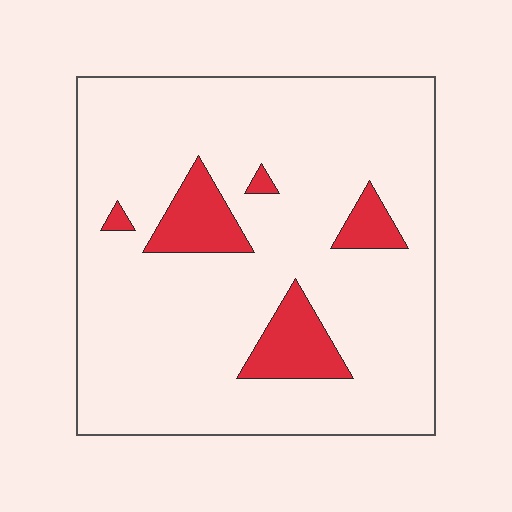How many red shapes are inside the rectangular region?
5.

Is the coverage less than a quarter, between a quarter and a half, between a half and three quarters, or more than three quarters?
Less than a quarter.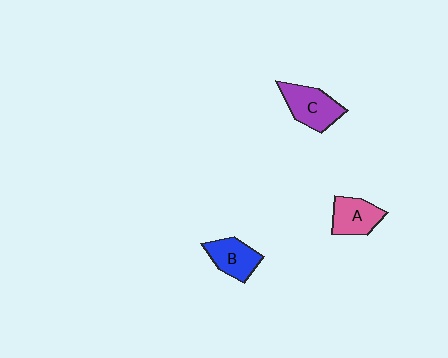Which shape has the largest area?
Shape C (purple).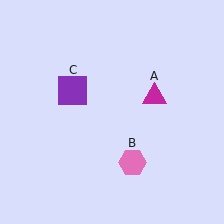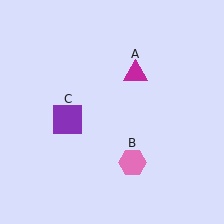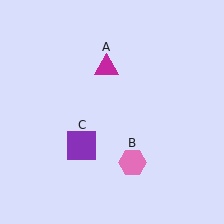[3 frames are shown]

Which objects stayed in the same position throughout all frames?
Pink hexagon (object B) remained stationary.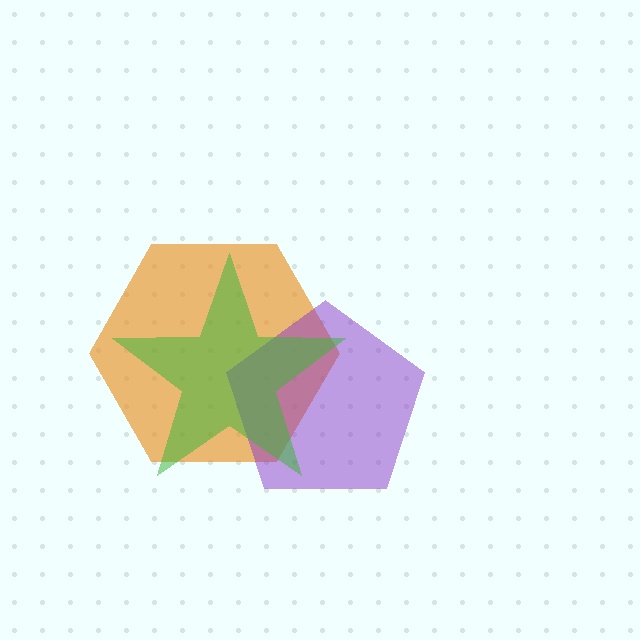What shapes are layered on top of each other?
The layered shapes are: an orange hexagon, a purple pentagon, a green star.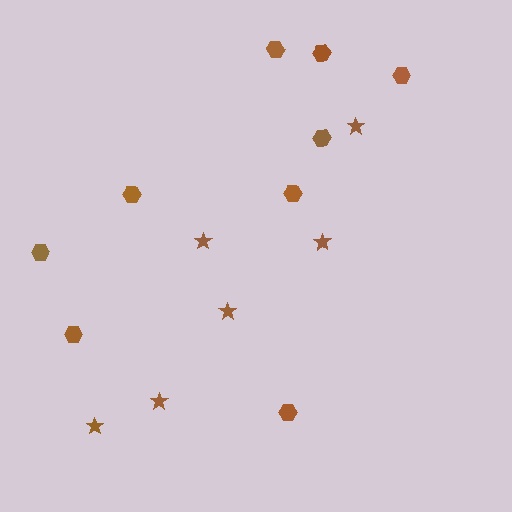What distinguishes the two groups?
There are 2 groups: one group of stars (6) and one group of hexagons (9).